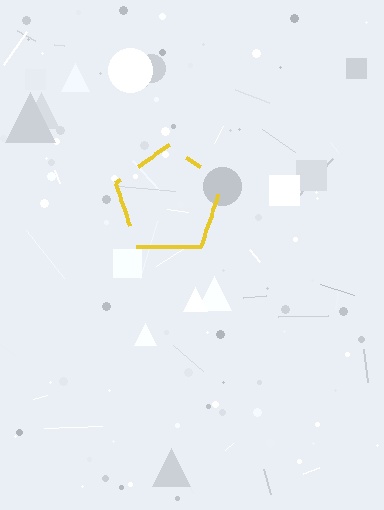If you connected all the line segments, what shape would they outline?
They would outline a pentagon.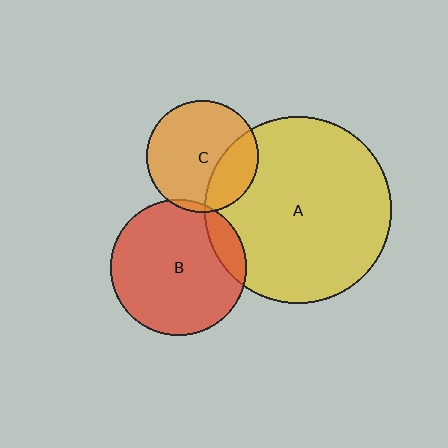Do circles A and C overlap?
Yes.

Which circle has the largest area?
Circle A (yellow).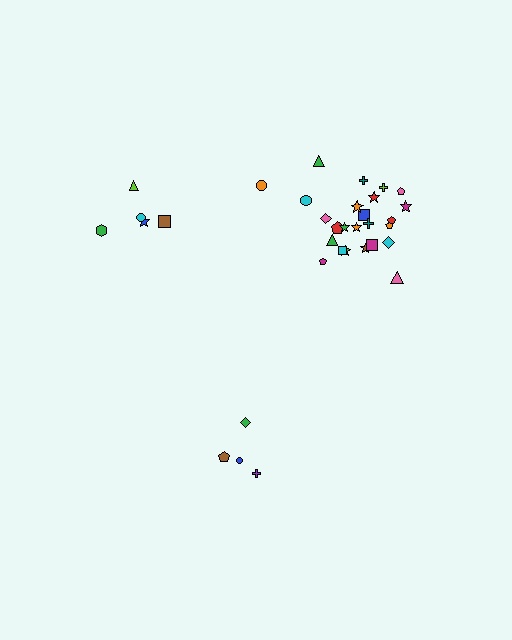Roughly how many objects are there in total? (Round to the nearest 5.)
Roughly 35 objects in total.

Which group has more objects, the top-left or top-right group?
The top-right group.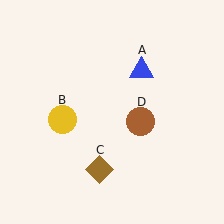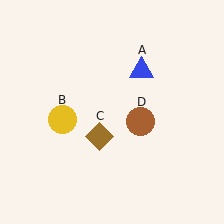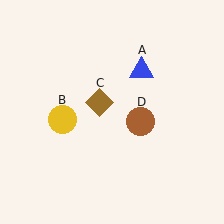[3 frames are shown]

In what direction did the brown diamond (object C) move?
The brown diamond (object C) moved up.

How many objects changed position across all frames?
1 object changed position: brown diamond (object C).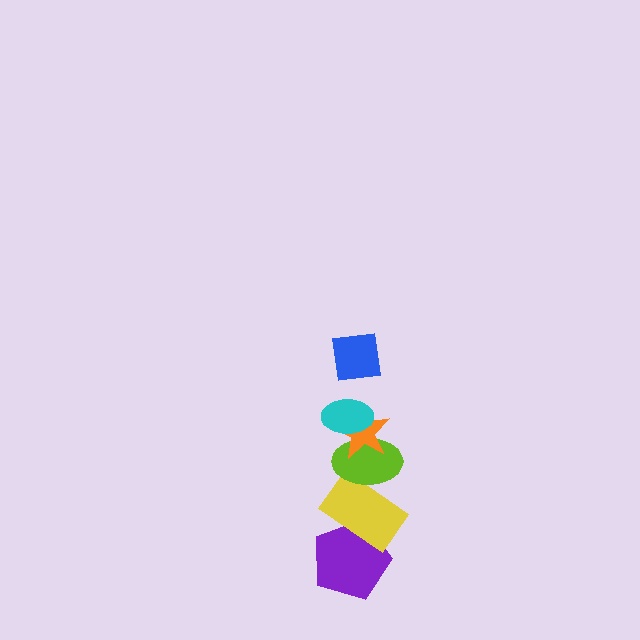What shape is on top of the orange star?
The cyan ellipse is on top of the orange star.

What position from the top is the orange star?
The orange star is 3rd from the top.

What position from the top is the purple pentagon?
The purple pentagon is 6th from the top.